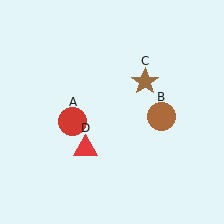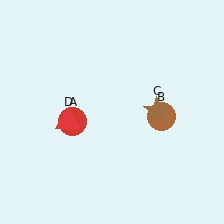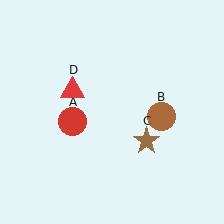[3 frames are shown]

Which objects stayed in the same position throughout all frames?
Red circle (object A) and brown circle (object B) remained stationary.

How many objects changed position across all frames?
2 objects changed position: brown star (object C), red triangle (object D).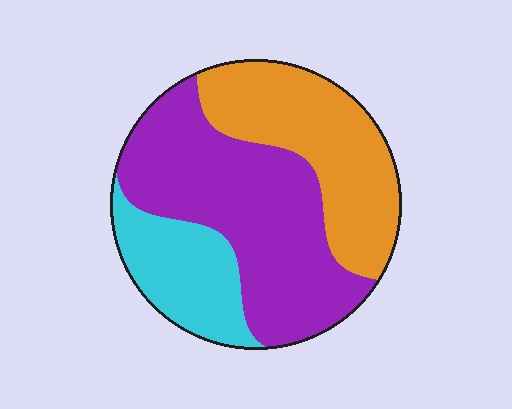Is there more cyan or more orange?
Orange.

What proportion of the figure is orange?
Orange takes up about one third (1/3) of the figure.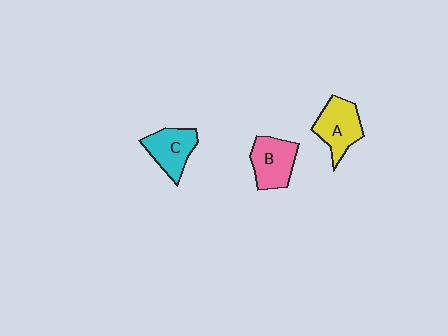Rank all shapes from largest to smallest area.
From largest to smallest: A (yellow), B (pink), C (cyan).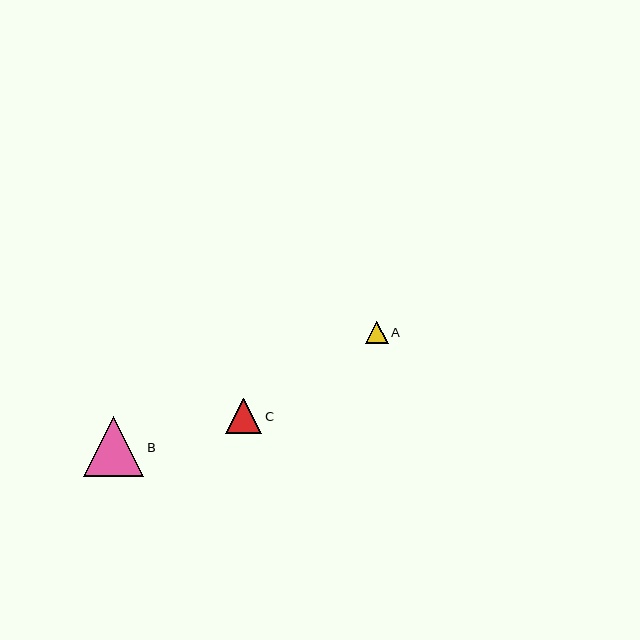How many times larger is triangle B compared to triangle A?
Triangle B is approximately 2.7 times the size of triangle A.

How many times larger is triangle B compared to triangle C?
Triangle B is approximately 1.7 times the size of triangle C.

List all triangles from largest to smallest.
From largest to smallest: B, C, A.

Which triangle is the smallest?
Triangle A is the smallest with a size of approximately 22 pixels.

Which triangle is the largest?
Triangle B is the largest with a size of approximately 60 pixels.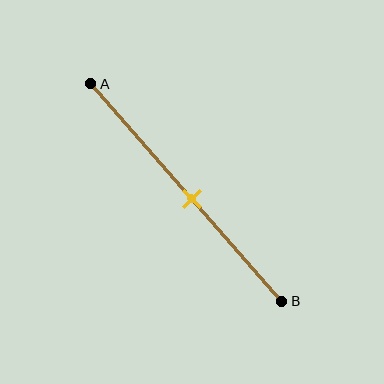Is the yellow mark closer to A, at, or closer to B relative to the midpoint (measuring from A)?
The yellow mark is approximately at the midpoint of segment AB.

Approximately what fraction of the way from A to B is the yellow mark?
The yellow mark is approximately 55% of the way from A to B.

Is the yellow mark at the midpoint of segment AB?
Yes, the mark is approximately at the midpoint.